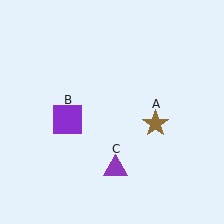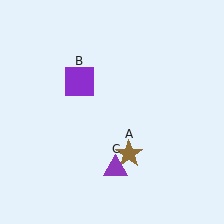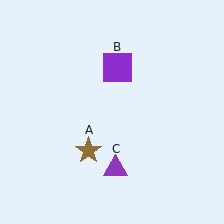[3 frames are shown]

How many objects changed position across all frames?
2 objects changed position: brown star (object A), purple square (object B).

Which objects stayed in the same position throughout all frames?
Purple triangle (object C) remained stationary.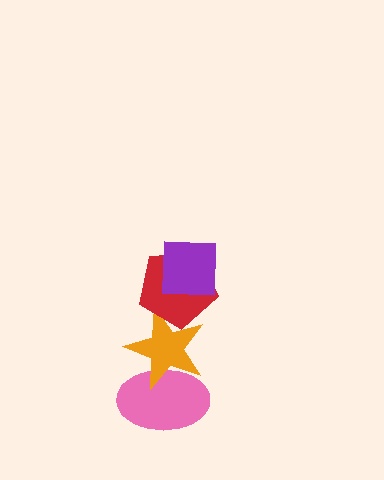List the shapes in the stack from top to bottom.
From top to bottom: the purple square, the red pentagon, the orange star, the pink ellipse.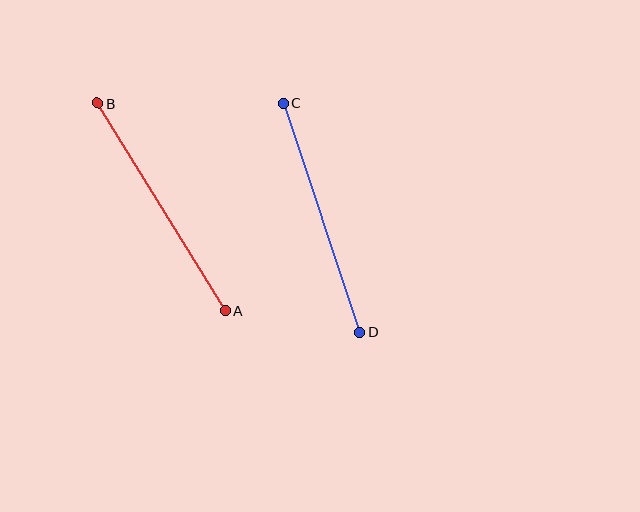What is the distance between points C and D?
The distance is approximately 241 pixels.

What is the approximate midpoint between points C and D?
The midpoint is at approximately (322, 218) pixels.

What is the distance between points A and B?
The distance is approximately 243 pixels.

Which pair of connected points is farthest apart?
Points A and B are farthest apart.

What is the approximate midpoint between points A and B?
The midpoint is at approximately (162, 207) pixels.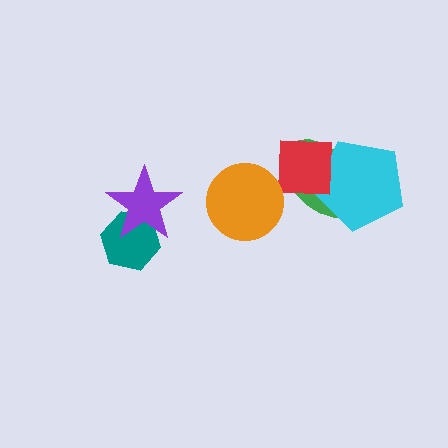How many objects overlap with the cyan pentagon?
2 objects overlap with the cyan pentagon.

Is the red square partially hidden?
No, no other shape covers it.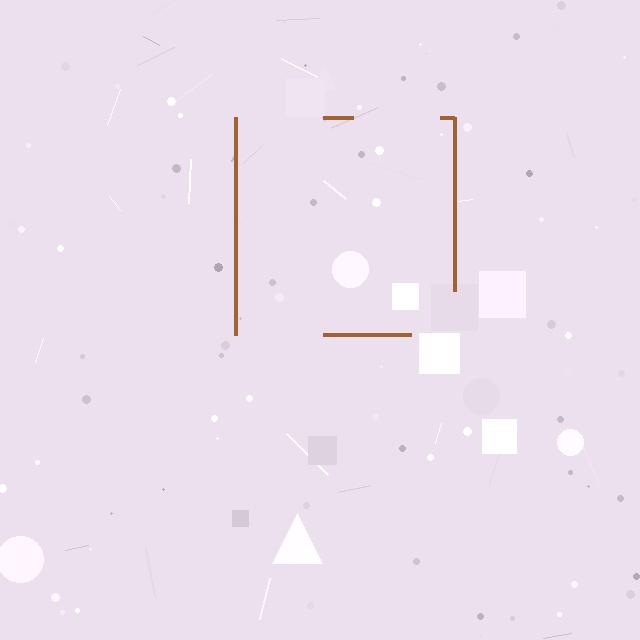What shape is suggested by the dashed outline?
The dashed outline suggests a square.